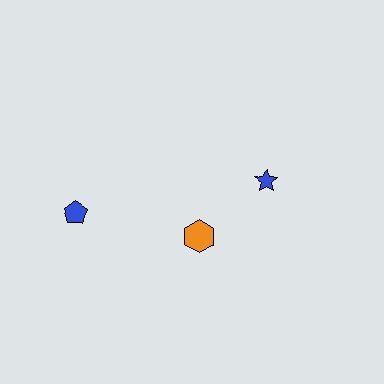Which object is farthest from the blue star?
The blue pentagon is farthest from the blue star.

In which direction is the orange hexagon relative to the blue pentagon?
The orange hexagon is to the right of the blue pentagon.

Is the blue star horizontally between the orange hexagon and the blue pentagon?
No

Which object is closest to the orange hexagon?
The blue star is closest to the orange hexagon.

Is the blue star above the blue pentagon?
Yes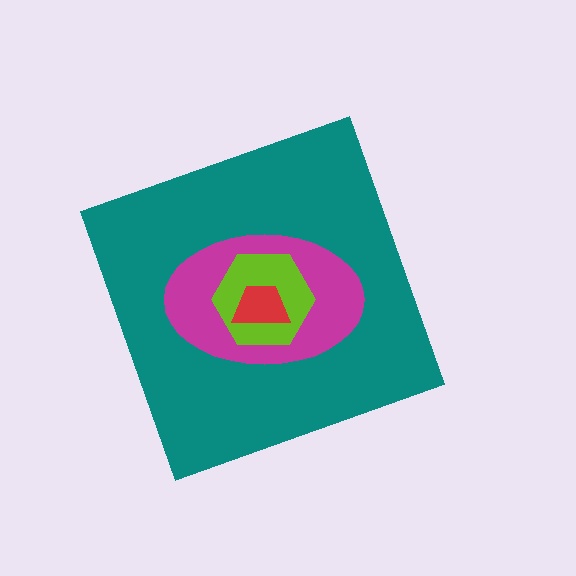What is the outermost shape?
The teal diamond.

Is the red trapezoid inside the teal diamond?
Yes.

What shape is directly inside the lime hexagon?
The red trapezoid.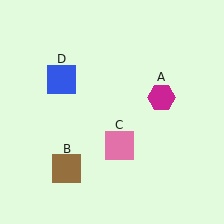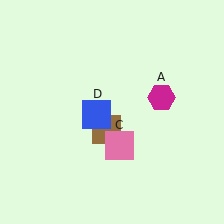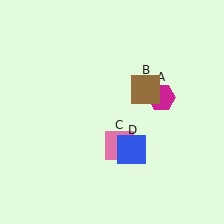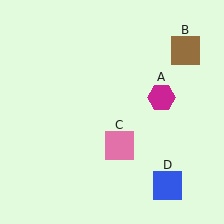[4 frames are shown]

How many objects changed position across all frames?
2 objects changed position: brown square (object B), blue square (object D).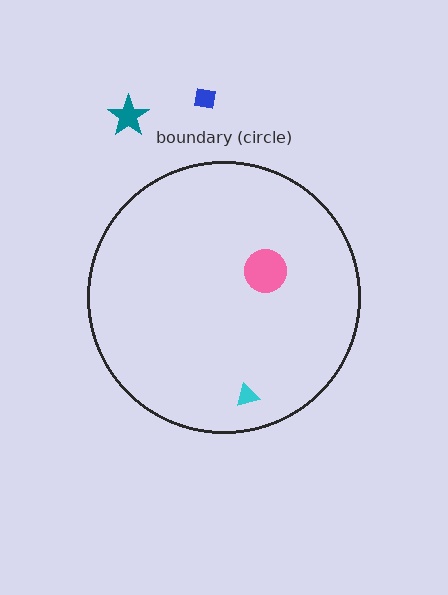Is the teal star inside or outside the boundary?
Outside.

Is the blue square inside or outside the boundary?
Outside.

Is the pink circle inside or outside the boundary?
Inside.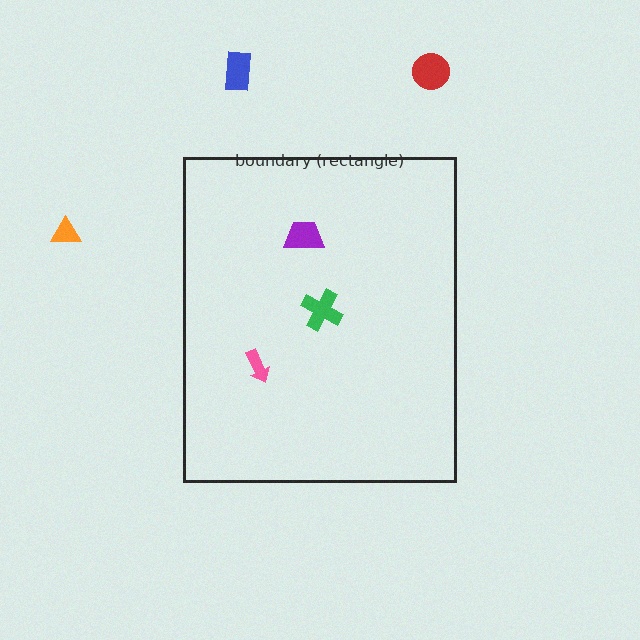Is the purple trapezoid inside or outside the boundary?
Inside.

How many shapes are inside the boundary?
3 inside, 3 outside.